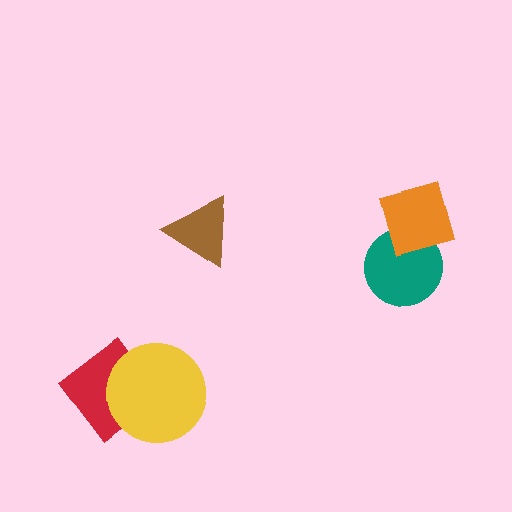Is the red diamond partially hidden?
Yes, it is partially covered by another shape.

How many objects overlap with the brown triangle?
0 objects overlap with the brown triangle.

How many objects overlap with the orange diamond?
1 object overlaps with the orange diamond.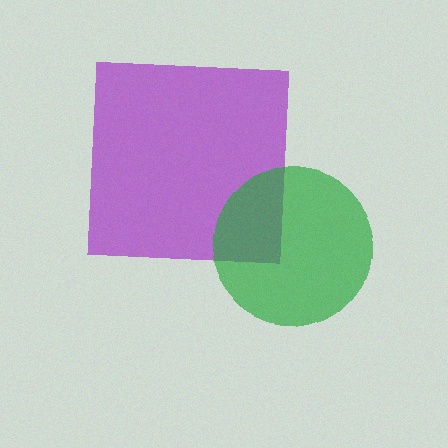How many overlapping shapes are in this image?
There are 2 overlapping shapes in the image.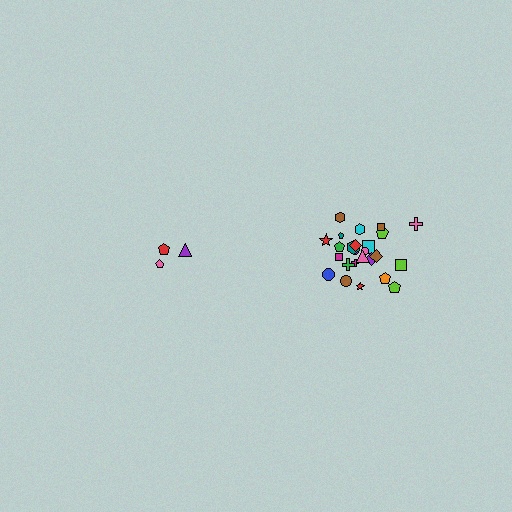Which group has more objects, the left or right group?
The right group.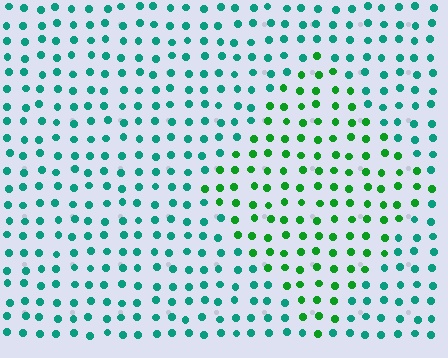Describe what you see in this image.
The image is filled with small teal elements in a uniform arrangement. A diamond-shaped region is visible where the elements are tinted to a slightly different hue, forming a subtle color boundary.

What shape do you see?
I see a diamond.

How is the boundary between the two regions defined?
The boundary is defined purely by a slight shift in hue (about 40 degrees). Spacing, size, and orientation are identical on both sides.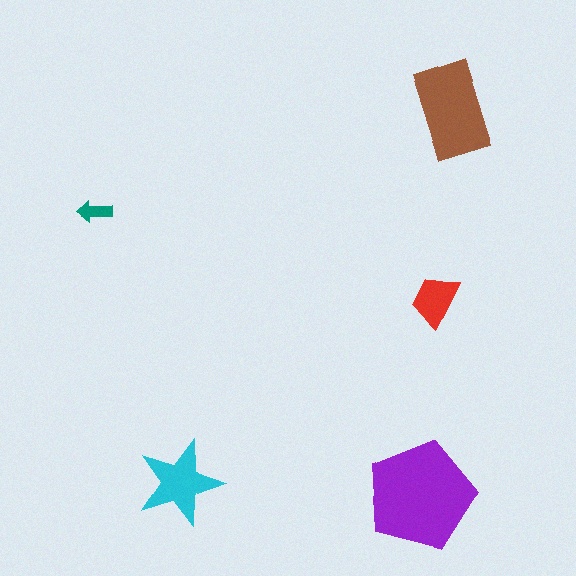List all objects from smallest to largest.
The teal arrow, the red trapezoid, the cyan star, the brown rectangle, the purple pentagon.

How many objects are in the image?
There are 5 objects in the image.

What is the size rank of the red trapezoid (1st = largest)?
4th.